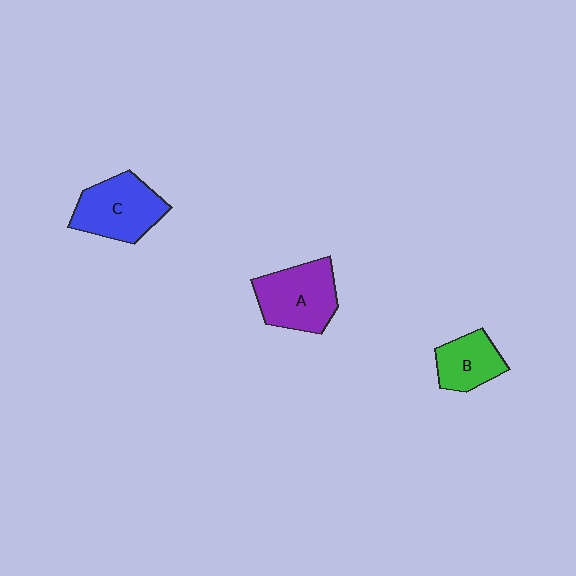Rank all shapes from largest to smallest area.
From largest to smallest: A (purple), C (blue), B (green).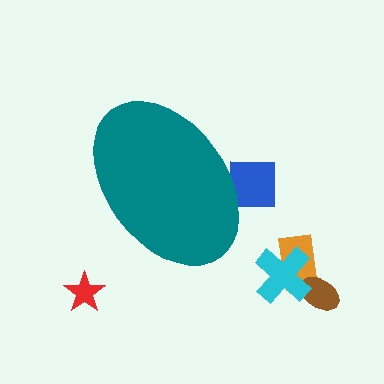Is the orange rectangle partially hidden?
No, the orange rectangle is fully visible.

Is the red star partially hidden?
No, the red star is fully visible.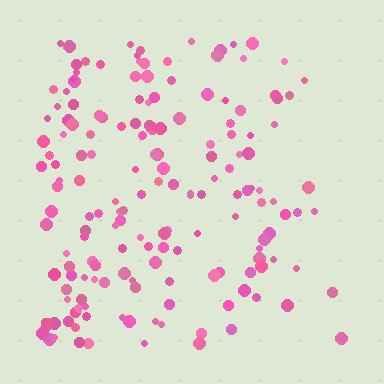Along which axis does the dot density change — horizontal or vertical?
Horizontal.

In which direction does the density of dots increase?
From right to left, with the left side densest.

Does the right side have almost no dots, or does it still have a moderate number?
Still a moderate number, just noticeably fewer than the left.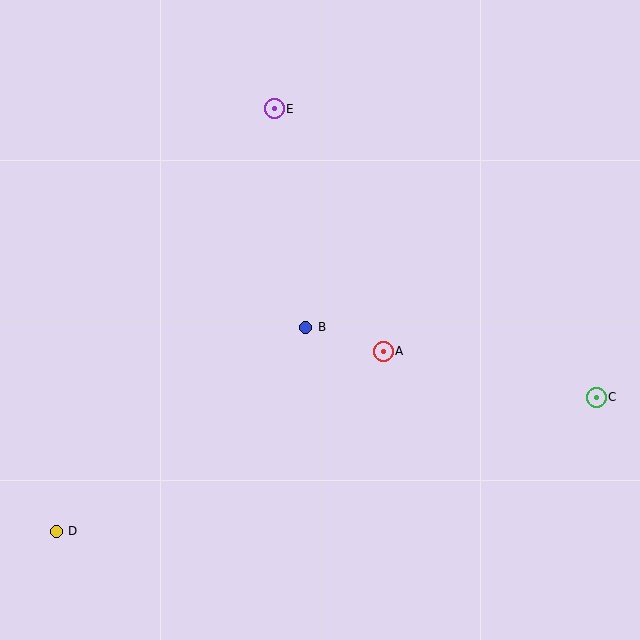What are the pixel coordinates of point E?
Point E is at (274, 109).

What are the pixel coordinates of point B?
Point B is at (306, 327).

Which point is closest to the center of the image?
Point B at (306, 327) is closest to the center.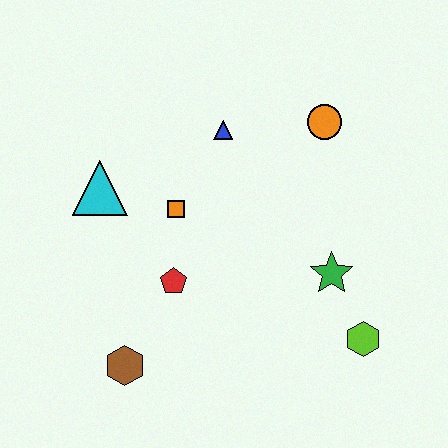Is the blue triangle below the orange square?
No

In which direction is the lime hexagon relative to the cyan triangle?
The lime hexagon is to the right of the cyan triangle.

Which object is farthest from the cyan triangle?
The lime hexagon is farthest from the cyan triangle.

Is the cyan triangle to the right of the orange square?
No